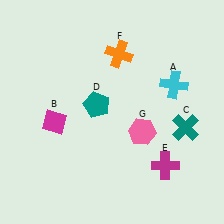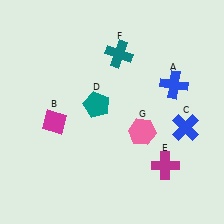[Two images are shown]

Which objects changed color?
A changed from cyan to blue. C changed from teal to blue. F changed from orange to teal.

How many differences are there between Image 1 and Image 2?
There are 3 differences between the two images.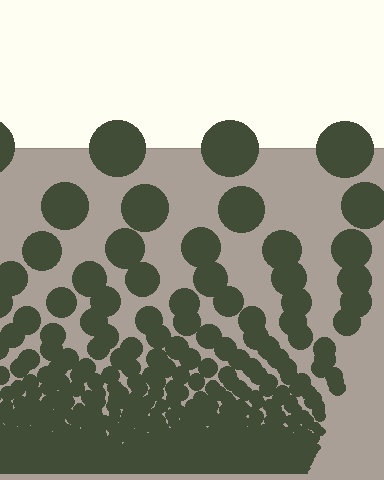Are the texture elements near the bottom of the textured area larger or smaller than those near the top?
Smaller. The gradient is inverted — elements near the bottom are smaller and denser.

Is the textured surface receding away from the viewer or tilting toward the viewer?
The surface appears to tilt toward the viewer. Texture elements get larger and sparser toward the top.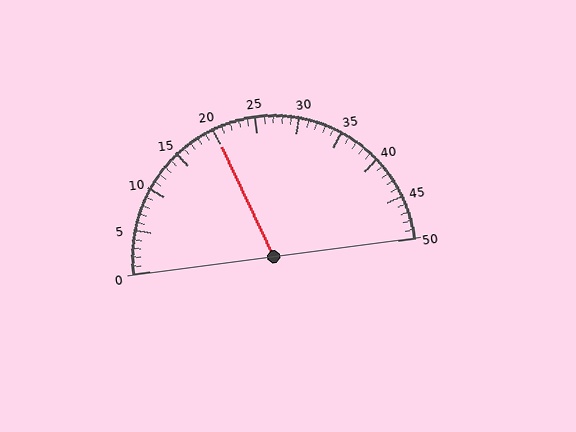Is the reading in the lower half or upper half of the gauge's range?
The reading is in the lower half of the range (0 to 50).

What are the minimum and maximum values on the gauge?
The gauge ranges from 0 to 50.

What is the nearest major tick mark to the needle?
The nearest major tick mark is 20.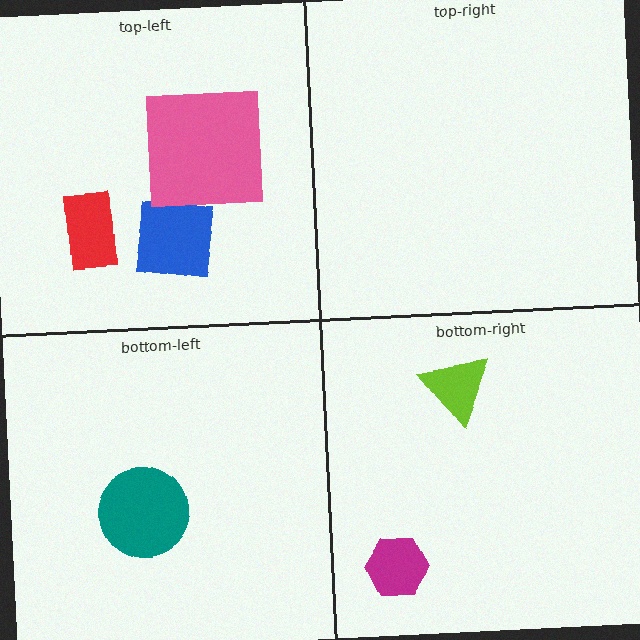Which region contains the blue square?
The top-left region.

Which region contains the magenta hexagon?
The bottom-right region.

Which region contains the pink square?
The top-left region.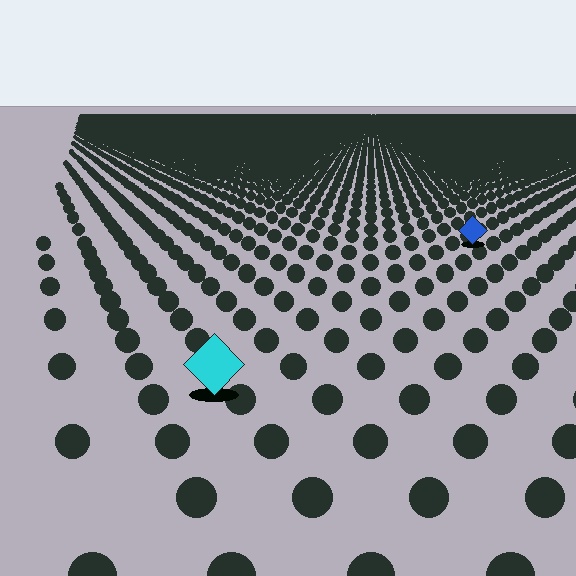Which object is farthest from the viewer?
The blue diamond is farthest from the viewer. It appears smaller and the ground texture around it is denser.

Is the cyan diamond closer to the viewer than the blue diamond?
Yes. The cyan diamond is closer — you can tell from the texture gradient: the ground texture is coarser near it.